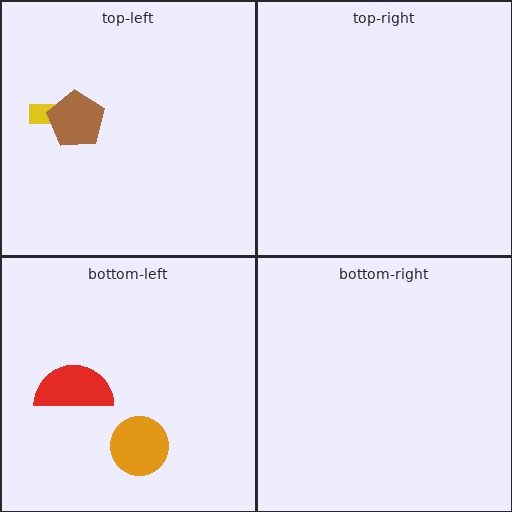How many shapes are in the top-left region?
2.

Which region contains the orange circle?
The bottom-left region.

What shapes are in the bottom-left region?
The red semicircle, the orange circle.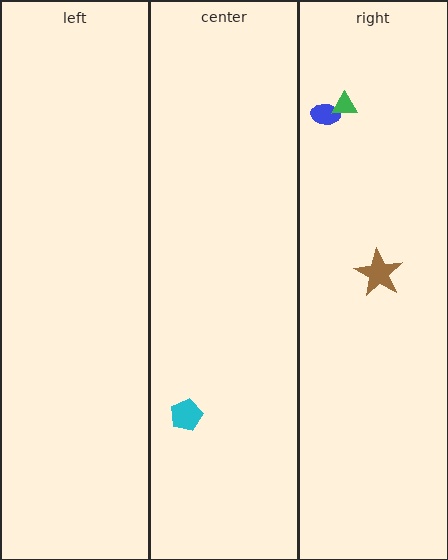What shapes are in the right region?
The blue ellipse, the green triangle, the brown star.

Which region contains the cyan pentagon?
The center region.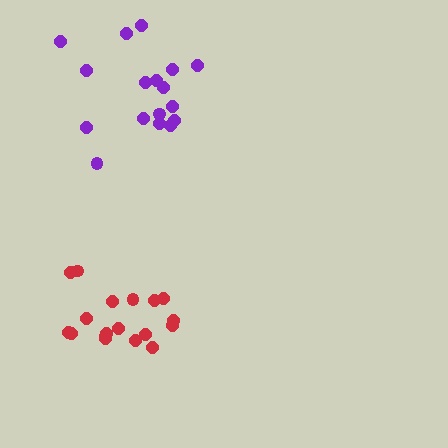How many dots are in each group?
Group 1: 17 dots, Group 2: 18 dots (35 total).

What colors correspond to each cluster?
The clusters are colored: purple, red.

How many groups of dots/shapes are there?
There are 2 groups.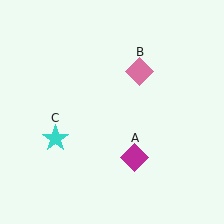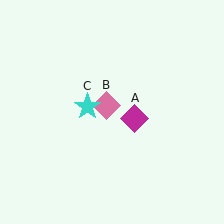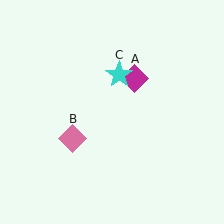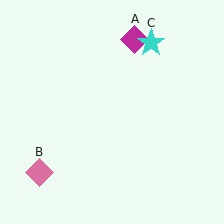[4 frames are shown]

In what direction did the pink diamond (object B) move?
The pink diamond (object B) moved down and to the left.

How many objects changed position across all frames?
3 objects changed position: magenta diamond (object A), pink diamond (object B), cyan star (object C).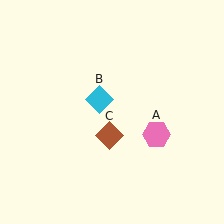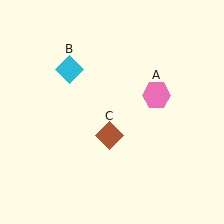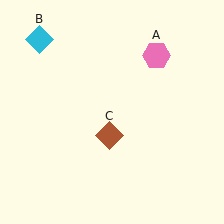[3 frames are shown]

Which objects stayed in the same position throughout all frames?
Brown diamond (object C) remained stationary.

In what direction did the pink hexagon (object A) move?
The pink hexagon (object A) moved up.